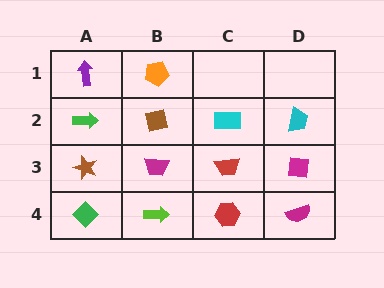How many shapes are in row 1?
2 shapes.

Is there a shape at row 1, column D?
No, that cell is empty.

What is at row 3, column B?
A magenta trapezoid.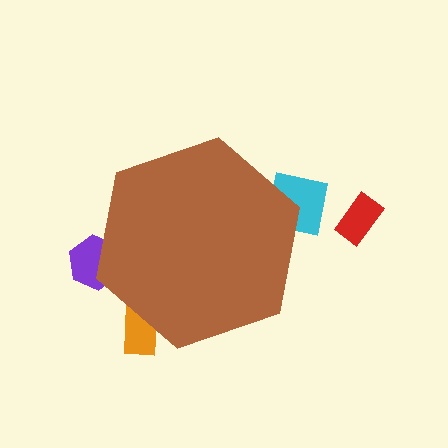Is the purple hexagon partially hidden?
Yes, the purple hexagon is partially hidden behind the brown hexagon.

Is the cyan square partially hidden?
Yes, the cyan square is partially hidden behind the brown hexagon.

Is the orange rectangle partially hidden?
Yes, the orange rectangle is partially hidden behind the brown hexagon.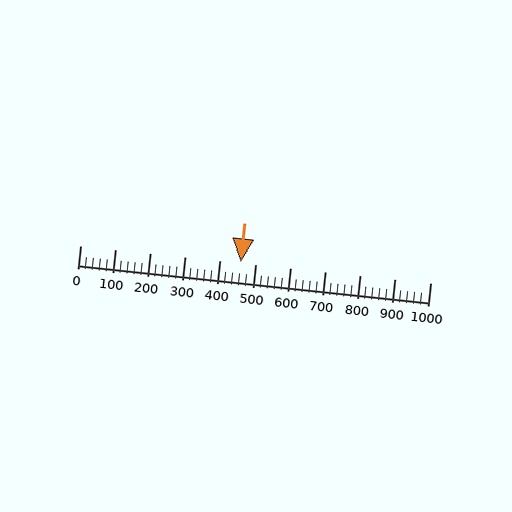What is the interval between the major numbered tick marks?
The major tick marks are spaced 100 units apart.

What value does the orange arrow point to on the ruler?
The orange arrow points to approximately 460.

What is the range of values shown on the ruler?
The ruler shows values from 0 to 1000.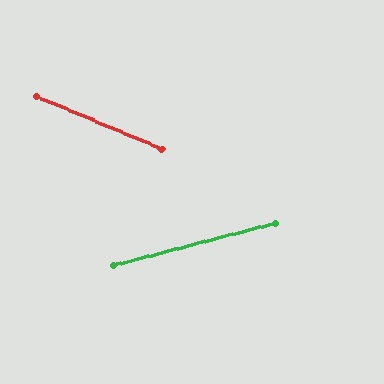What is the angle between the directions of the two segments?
Approximately 37 degrees.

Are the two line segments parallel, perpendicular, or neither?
Neither parallel nor perpendicular — they differ by about 37°.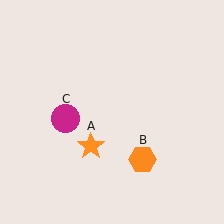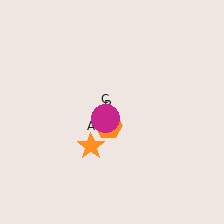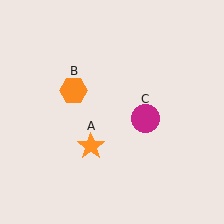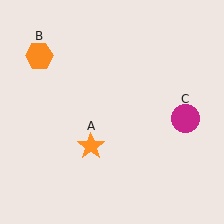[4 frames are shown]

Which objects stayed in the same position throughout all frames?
Orange star (object A) remained stationary.